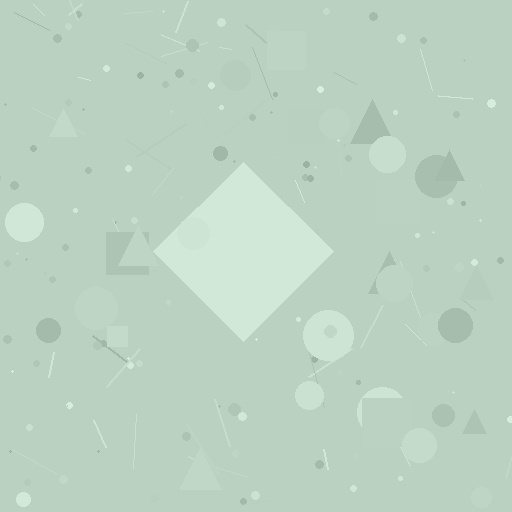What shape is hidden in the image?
A diamond is hidden in the image.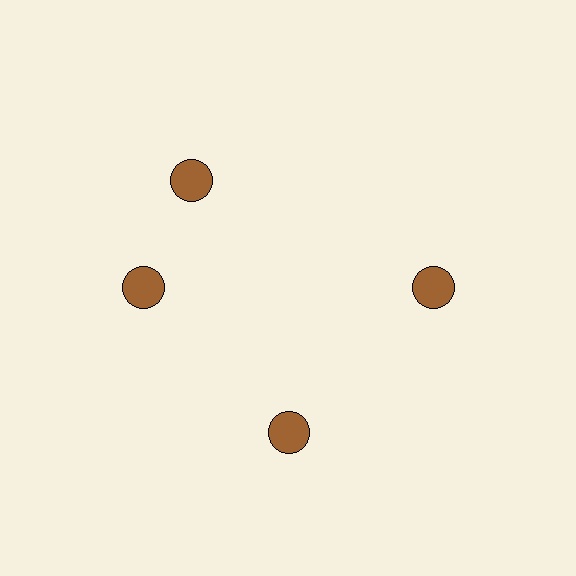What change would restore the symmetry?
The symmetry would be restored by rotating it back into even spacing with its neighbors so that all 4 circles sit at equal angles and equal distance from the center.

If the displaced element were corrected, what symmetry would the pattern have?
It would have 4-fold rotational symmetry — the pattern would map onto itself every 90 degrees.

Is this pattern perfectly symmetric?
No. The 4 brown circles are arranged in a ring, but one element near the 12 o'clock position is rotated out of alignment along the ring, breaking the 4-fold rotational symmetry.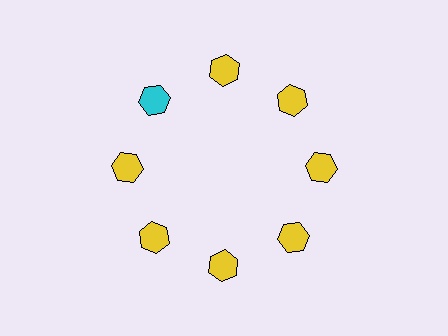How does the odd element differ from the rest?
It has a different color: cyan instead of yellow.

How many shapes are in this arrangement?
There are 8 shapes arranged in a ring pattern.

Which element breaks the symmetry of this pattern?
The cyan hexagon at roughly the 10 o'clock position breaks the symmetry. All other shapes are yellow hexagons.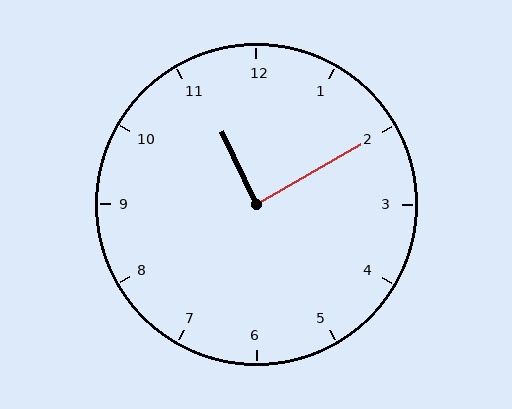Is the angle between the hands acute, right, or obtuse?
It is right.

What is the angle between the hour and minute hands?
Approximately 85 degrees.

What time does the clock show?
11:10.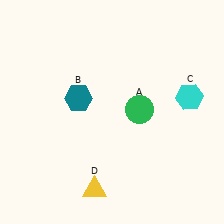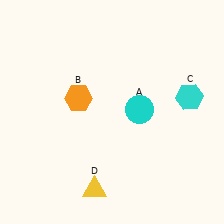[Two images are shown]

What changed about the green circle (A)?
In Image 1, A is green. In Image 2, it changed to cyan.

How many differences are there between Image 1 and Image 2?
There are 2 differences between the two images.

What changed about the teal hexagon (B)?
In Image 1, B is teal. In Image 2, it changed to orange.